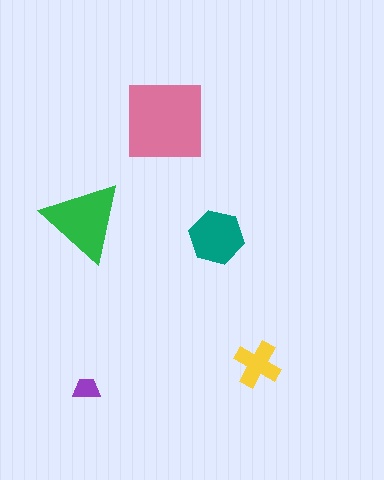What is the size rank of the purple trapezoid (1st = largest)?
5th.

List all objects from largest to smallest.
The pink square, the green triangle, the teal hexagon, the yellow cross, the purple trapezoid.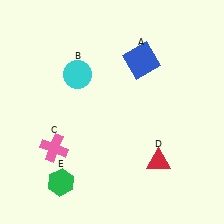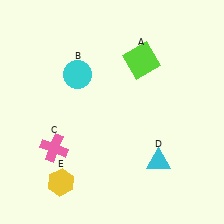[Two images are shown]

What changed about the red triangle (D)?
In Image 1, D is red. In Image 2, it changed to cyan.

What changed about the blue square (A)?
In Image 1, A is blue. In Image 2, it changed to lime.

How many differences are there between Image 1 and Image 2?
There are 3 differences between the two images.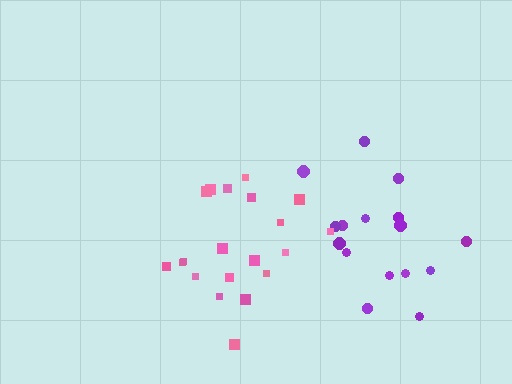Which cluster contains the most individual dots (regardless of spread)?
Pink (20).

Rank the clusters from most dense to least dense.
pink, purple.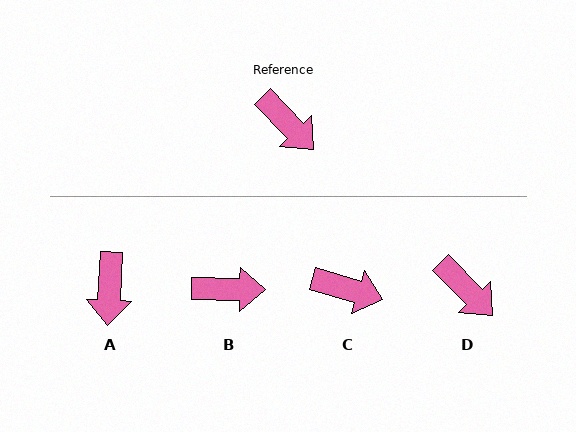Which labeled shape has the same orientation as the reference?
D.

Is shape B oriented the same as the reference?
No, it is off by about 44 degrees.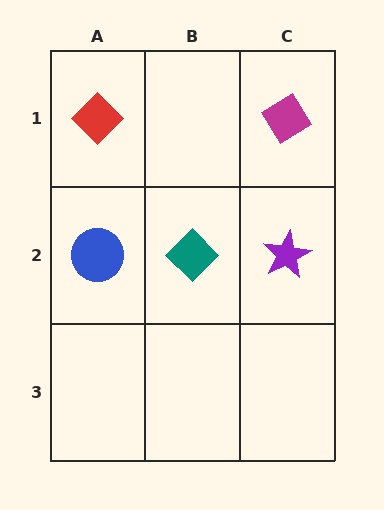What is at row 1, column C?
A magenta diamond.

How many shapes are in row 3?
0 shapes.